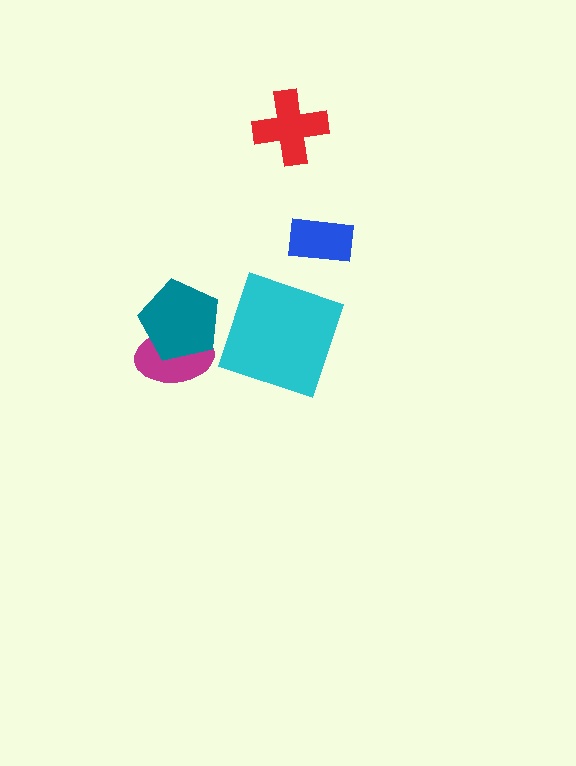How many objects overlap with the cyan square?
0 objects overlap with the cyan square.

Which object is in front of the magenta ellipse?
The teal pentagon is in front of the magenta ellipse.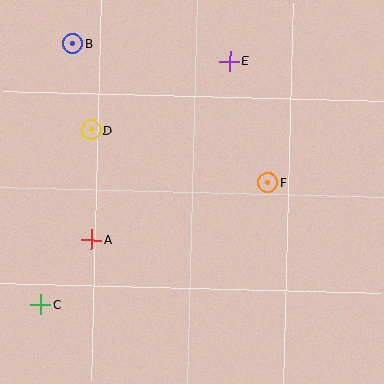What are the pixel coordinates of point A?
Point A is at (92, 240).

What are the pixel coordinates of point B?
Point B is at (73, 44).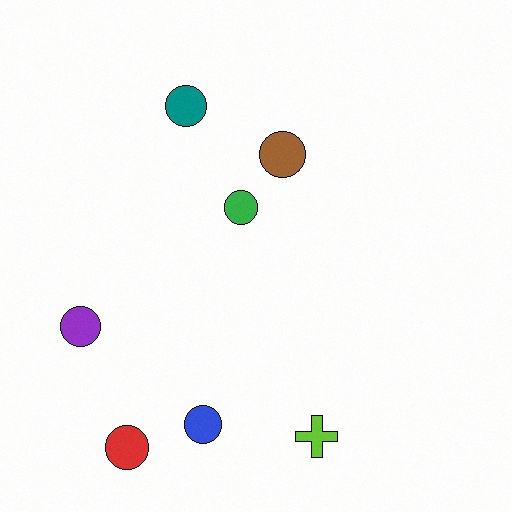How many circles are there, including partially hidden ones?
There are 6 circles.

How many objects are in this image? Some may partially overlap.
There are 7 objects.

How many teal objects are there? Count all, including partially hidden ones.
There is 1 teal object.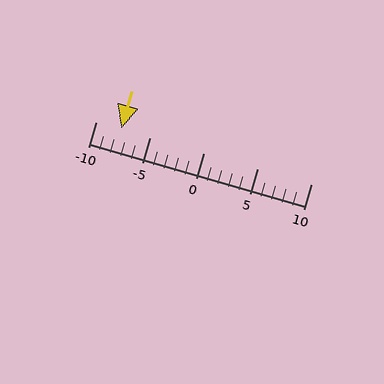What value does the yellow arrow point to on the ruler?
The yellow arrow points to approximately -8.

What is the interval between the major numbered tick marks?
The major tick marks are spaced 5 units apart.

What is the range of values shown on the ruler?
The ruler shows values from -10 to 10.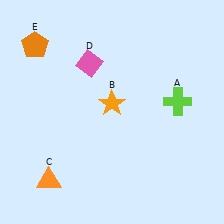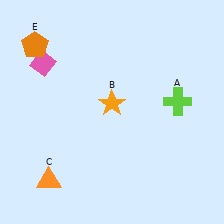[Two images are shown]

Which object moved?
The pink diamond (D) moved left.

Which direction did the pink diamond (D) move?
The pink diamond (D) moved left.